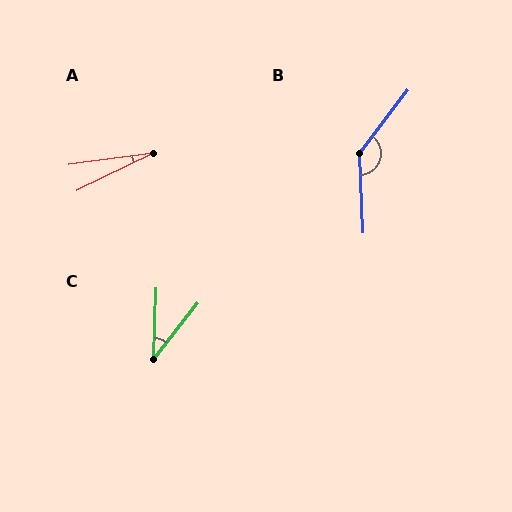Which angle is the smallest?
A, at approximately 18 degrees.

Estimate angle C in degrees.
Approximately 36 degrees.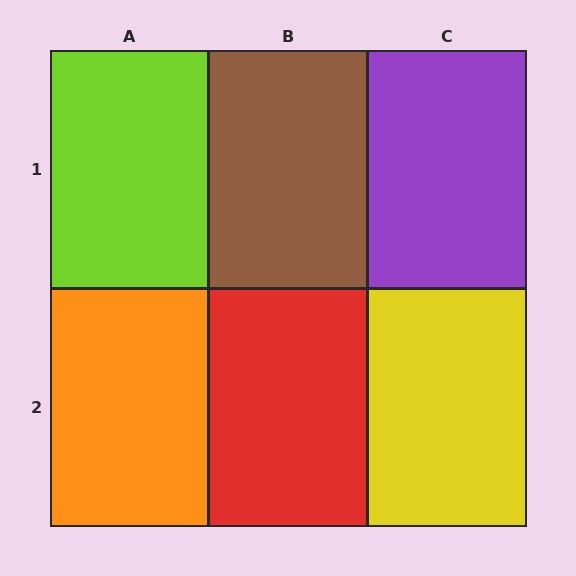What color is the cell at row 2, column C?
Yellow.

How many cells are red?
1 cell is red.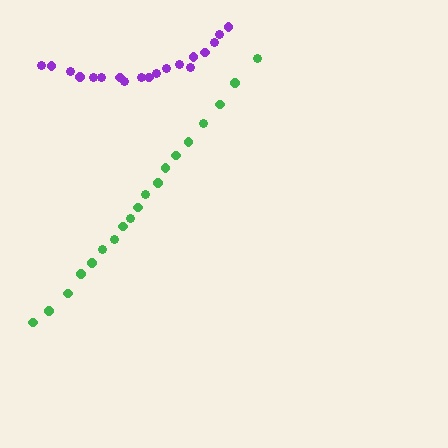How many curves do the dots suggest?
There are 2 distinct paths.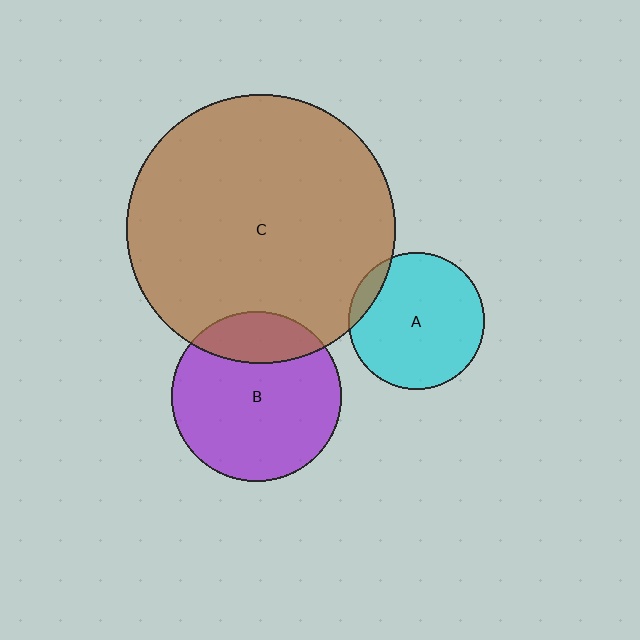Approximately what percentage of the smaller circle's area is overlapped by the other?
Approximately 20%.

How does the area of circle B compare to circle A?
Approximately 1.5 times.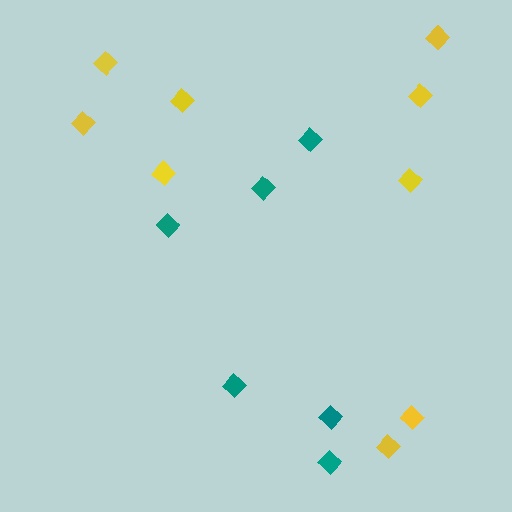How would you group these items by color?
There are 2 groups: one group of yellow diamonds (9) and one group of teal diamonds (6).